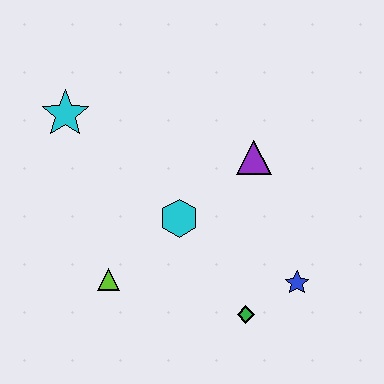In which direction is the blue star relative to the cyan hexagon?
The blue star is to the right of the cyan hexagon.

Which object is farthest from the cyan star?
The blue star is farthest from the cyan star.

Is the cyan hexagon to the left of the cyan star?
No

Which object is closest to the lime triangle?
The cyan hexagon is closest to the lime triangle.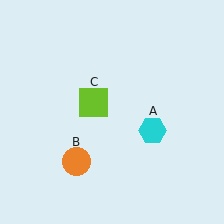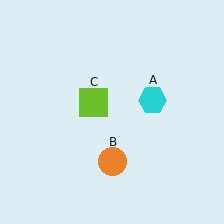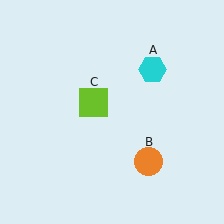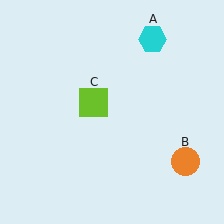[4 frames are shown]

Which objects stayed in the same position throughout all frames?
Lime square (object C) remained stationary.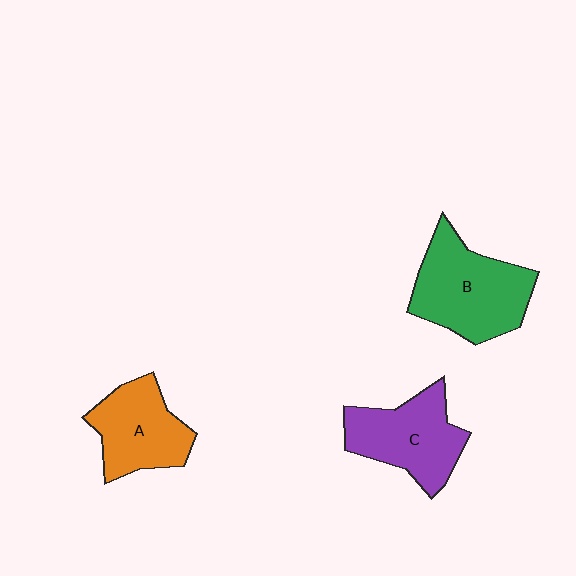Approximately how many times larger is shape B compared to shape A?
Approximately 1.3 times.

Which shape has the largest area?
Shape B (green).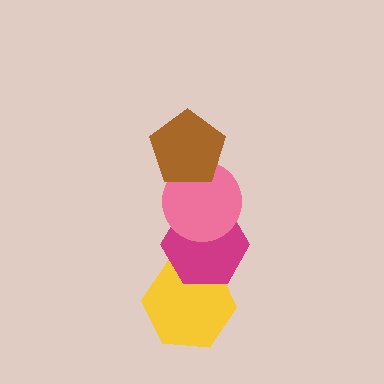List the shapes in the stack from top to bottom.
From top to bottom: the brown pentagon, the pink circle, the magenta hexagon, the yellow hexagon.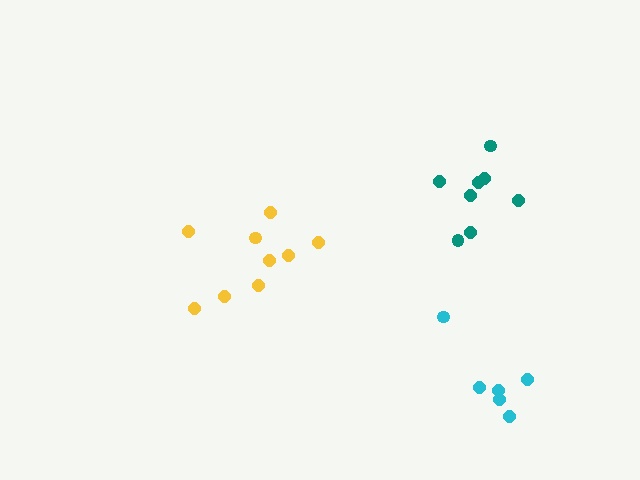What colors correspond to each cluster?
The clusters are colored: teal, yellow, cyan.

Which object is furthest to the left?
The yellow cluster is leftmost.